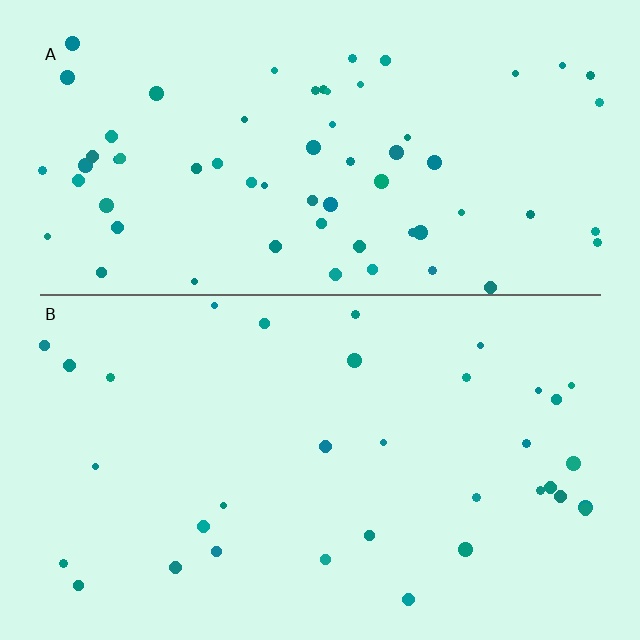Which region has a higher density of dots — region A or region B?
A (the top).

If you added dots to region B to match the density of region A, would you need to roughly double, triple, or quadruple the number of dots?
Approximately double.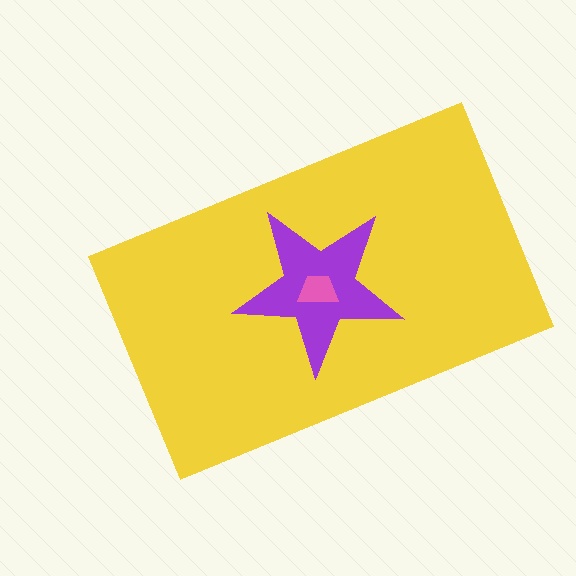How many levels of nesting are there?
3.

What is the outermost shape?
The yellow rectangle.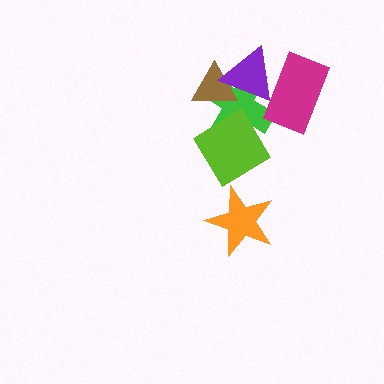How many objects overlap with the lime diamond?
1 object overlaps with the lime diamond.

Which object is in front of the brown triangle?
The purple triangle is in front of the brown triangle.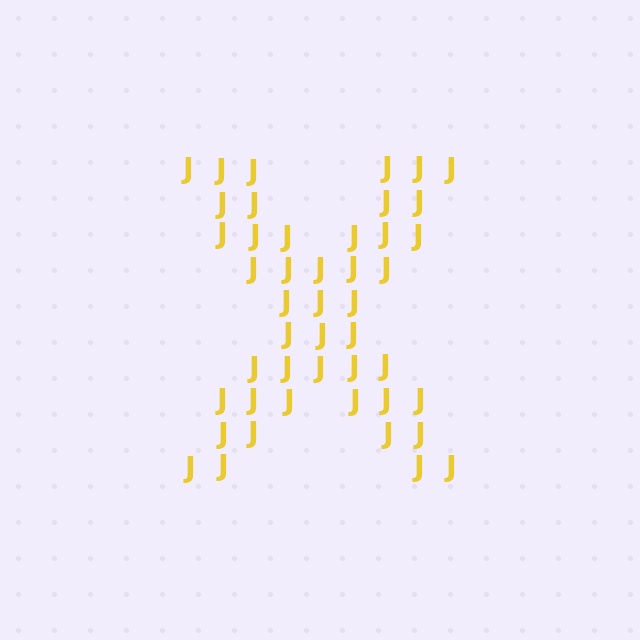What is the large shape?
The large shape is the letter X.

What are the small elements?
The small elements are letter J's.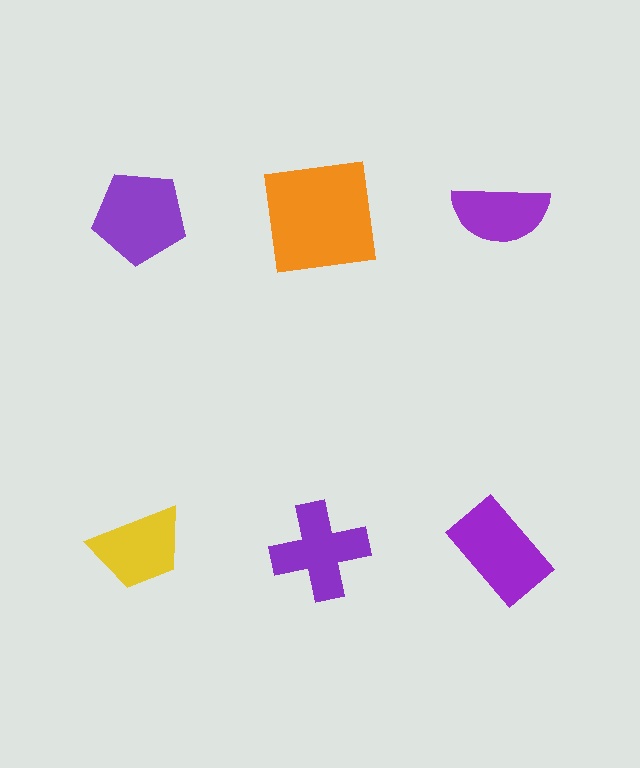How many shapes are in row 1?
3 shapes.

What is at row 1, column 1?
A purple pentagon.